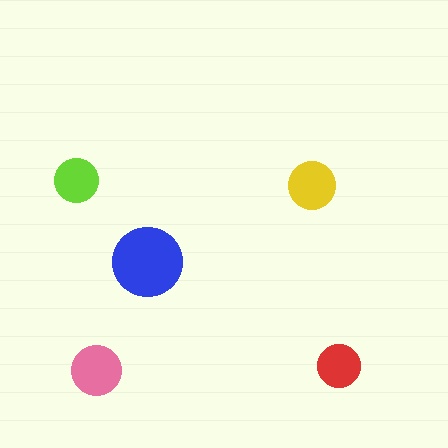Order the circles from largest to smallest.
the blue one, the pink one, the yellow one, the lime one, the red one.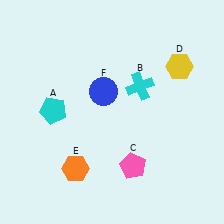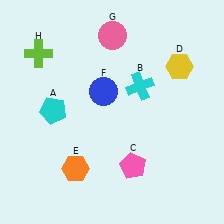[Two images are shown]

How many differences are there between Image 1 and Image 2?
There are 2 differences between the two images.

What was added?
A pink circle (G), a lime cross (H) were added in Image 2.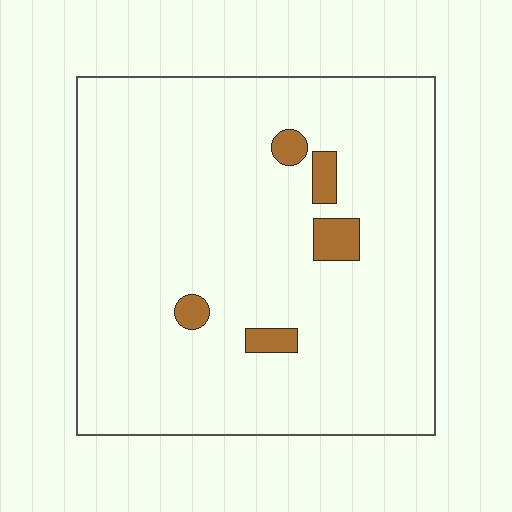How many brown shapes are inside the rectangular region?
5.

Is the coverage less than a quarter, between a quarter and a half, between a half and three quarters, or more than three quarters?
Less than a quarter.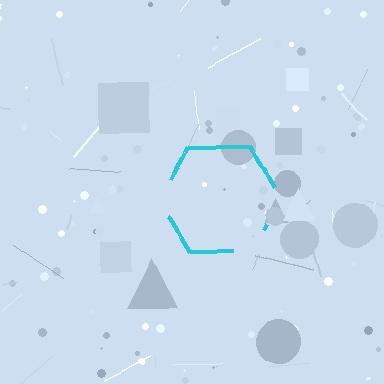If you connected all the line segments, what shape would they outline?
They would outline a hexagon.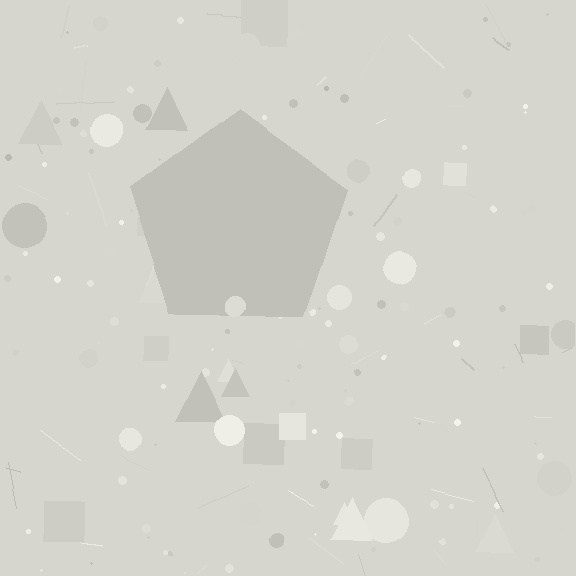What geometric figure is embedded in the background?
A pentagon is embedded in the background.